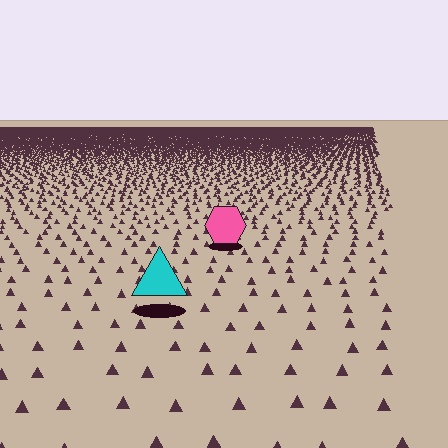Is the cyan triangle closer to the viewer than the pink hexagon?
Yes. The cyan triangle is closer — you can tell from the texture gradient: the ground texture is coarser near it.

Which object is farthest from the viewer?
The pink hexagon is farthest from the viewer. It appears smaller and the ground texture around it is denser.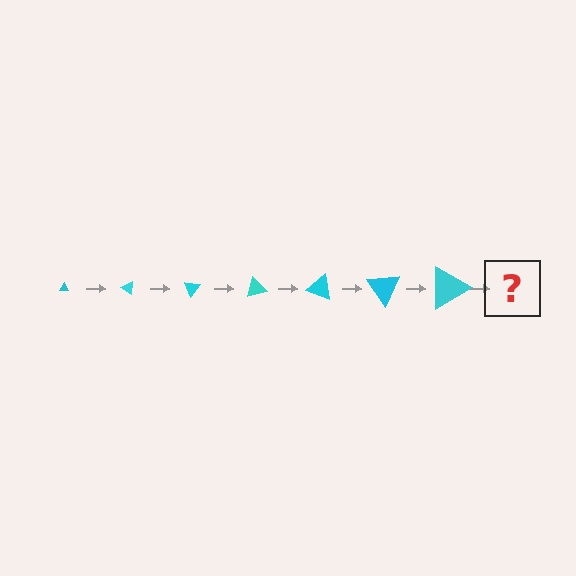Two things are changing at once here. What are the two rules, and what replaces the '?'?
The two rules are that the triangle grows larger each step and it rotates 35 degrees each step. The '?' should be a triangle, larger than the previous one and rotated 245 degrees from the start.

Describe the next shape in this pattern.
It should be a triangle, larger than the previous one and rotated 245 degrees from the start.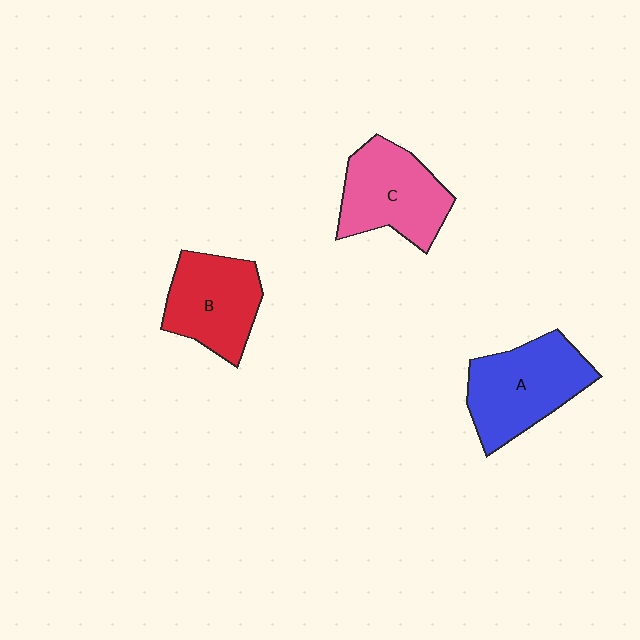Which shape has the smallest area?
Shape B (red).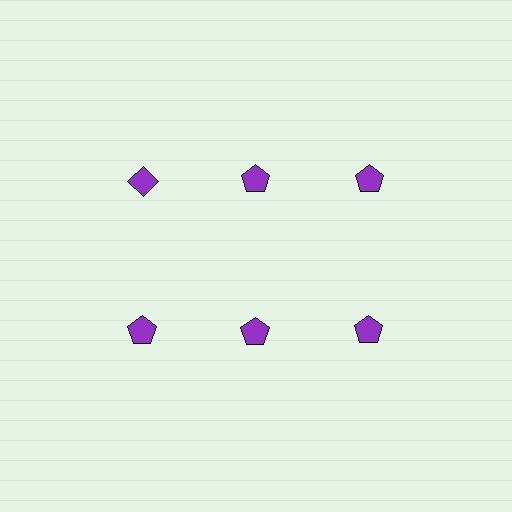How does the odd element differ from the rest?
It has a different shape: diamond instead of pentagon.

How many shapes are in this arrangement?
There are 6 shapes arranged in a grid pattern.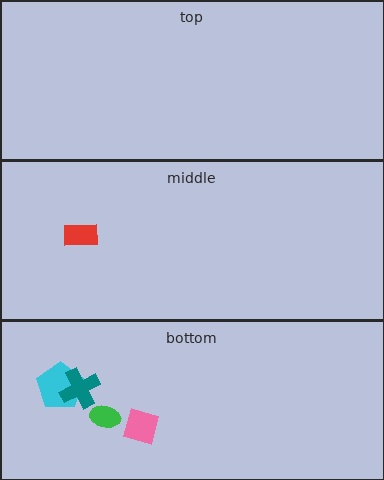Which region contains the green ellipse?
The bottom region.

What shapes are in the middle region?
The red rectangle.